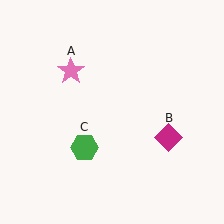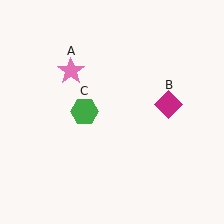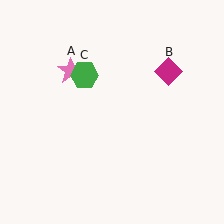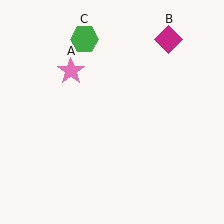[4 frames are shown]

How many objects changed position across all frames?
2 objects changed position: magenta diamond (object B), green hexagon (object C).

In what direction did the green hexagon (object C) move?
The green hexagon (object C) moved up.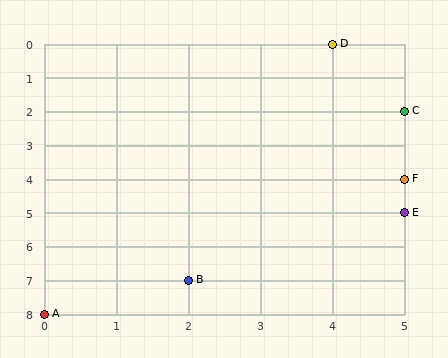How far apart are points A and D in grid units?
Points A and D are 4 columns and 8 rows apart (about 8.9 grid units diagonally).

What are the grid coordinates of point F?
Point F is at grid coordinates (5, 4).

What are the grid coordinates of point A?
Point A is at grid coordinates (0, 8).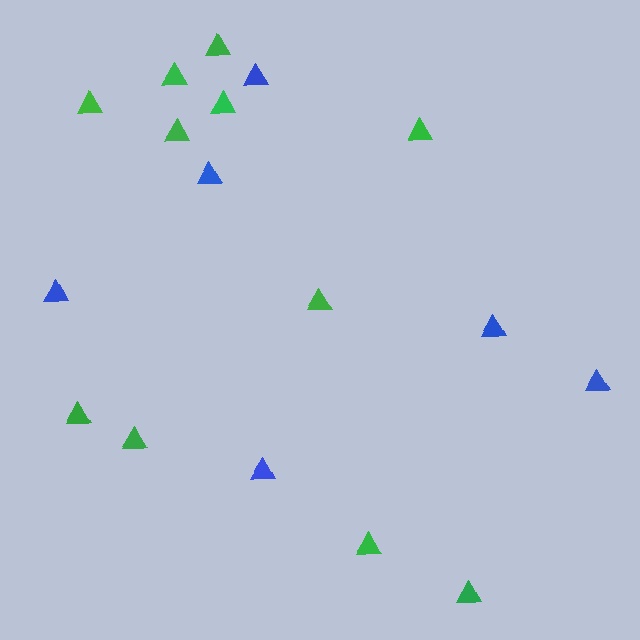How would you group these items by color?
There are 2 groups: one group of blue triangles (6) and one group of green triangles (11).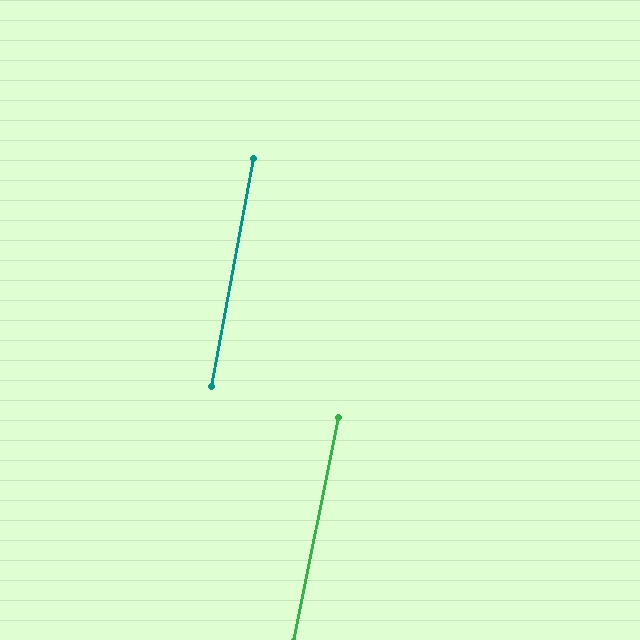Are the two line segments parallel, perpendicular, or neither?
Parallel — their directions differ by only 1.0°.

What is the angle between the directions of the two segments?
Approximately 1 degree.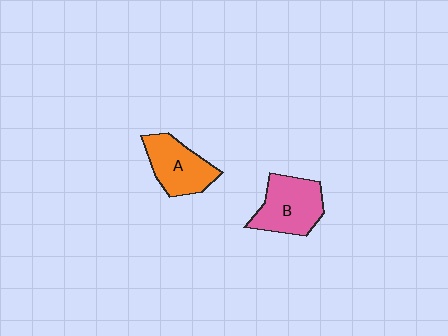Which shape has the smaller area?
Shape A (orange).